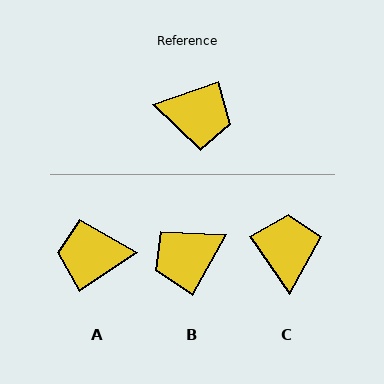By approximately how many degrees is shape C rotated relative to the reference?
Approximately 105 degrees counter-clockwise.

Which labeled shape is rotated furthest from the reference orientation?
A, about 165 degrees away.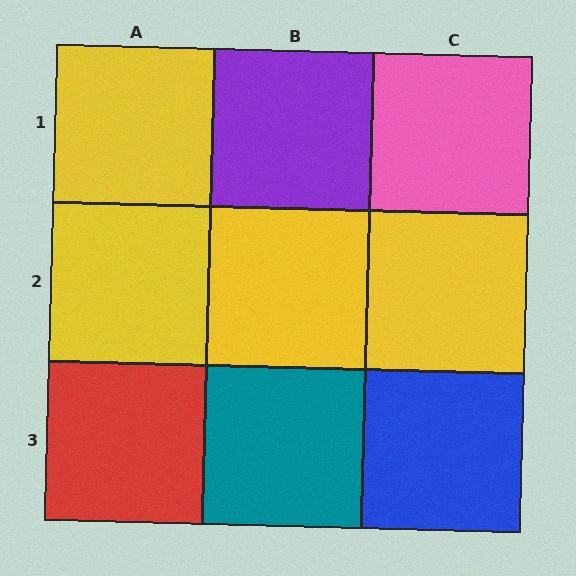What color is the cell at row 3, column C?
Blue.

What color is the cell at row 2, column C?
Yellow.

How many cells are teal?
1 cell is teal.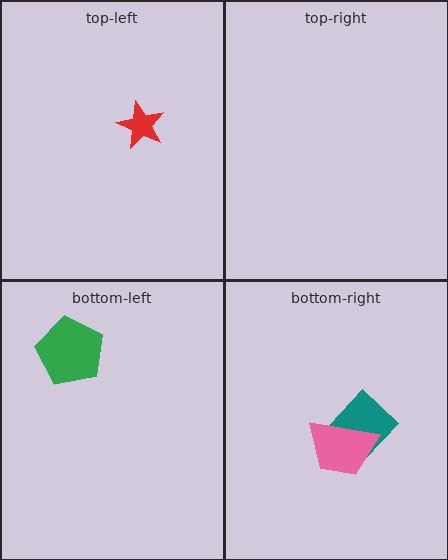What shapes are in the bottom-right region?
The teal diamond, the pink trapezoid.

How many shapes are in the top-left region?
1.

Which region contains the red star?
The top-left region.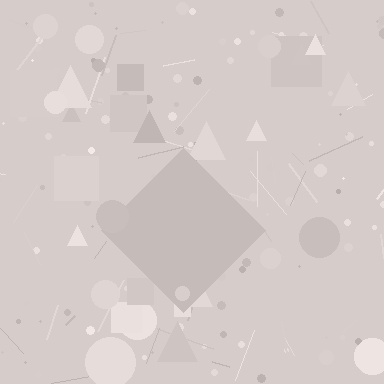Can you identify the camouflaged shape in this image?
The camouflaged shape is a diamond.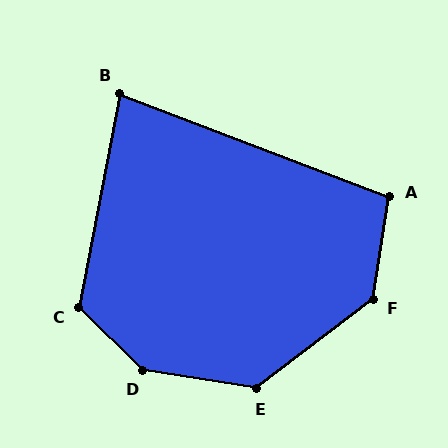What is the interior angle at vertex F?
Approximately 136 degrees (obtuse).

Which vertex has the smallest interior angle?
B, at approximately 80 degrees.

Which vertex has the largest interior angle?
D, at approximately 144 degrees.